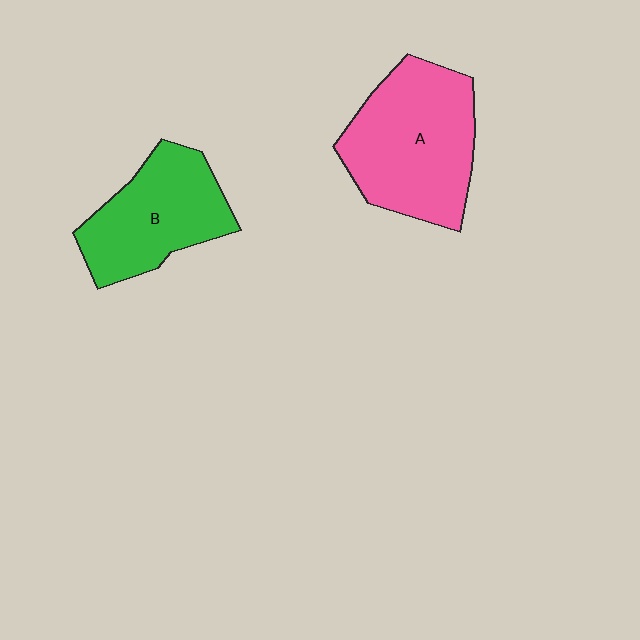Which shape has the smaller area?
Shape B (green).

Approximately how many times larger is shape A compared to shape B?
Approximately 1.3 times.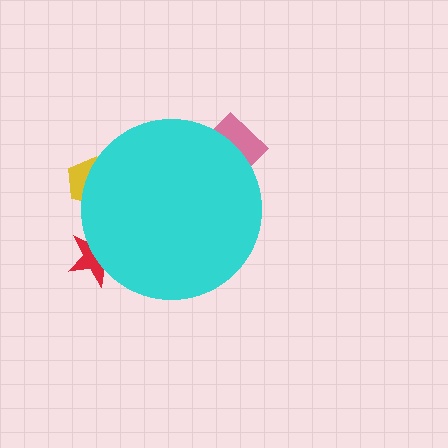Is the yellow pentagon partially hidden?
Yes, the yellow pentagon is partially hidden behind the cyan circle.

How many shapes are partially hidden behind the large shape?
3 shapes are partially hidden.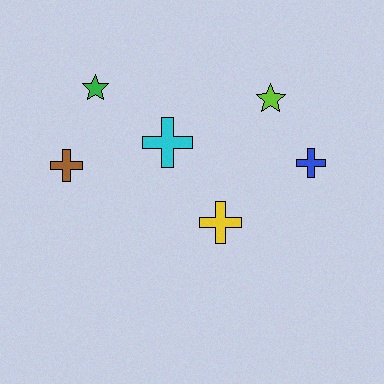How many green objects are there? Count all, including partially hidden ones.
There is 1 green object.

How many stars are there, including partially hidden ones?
There are 2 stars.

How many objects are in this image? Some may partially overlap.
There are 6 objects.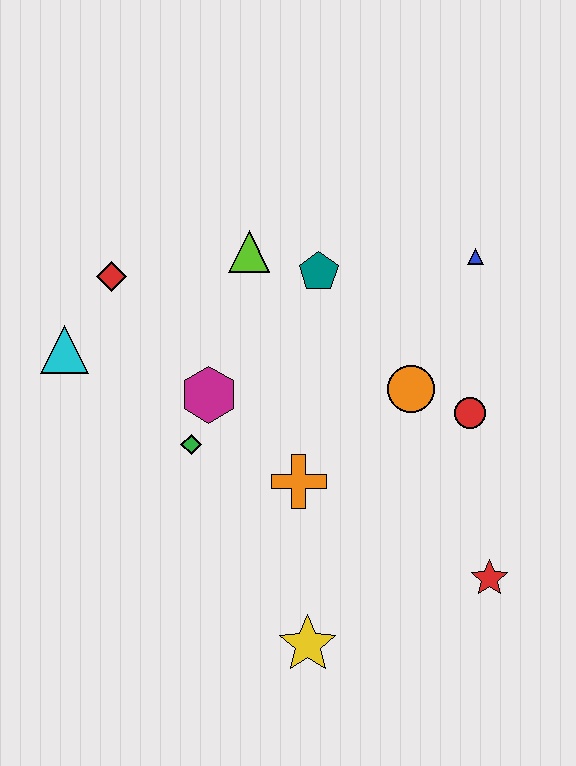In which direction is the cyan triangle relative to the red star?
The cyan triangle is to the left of the red star.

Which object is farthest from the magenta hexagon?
The red star is farthest from the magenta hexagon.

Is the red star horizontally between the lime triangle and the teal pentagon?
No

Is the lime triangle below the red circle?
No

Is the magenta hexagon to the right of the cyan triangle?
Yes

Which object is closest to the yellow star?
The orange cross is closest to the yellow star.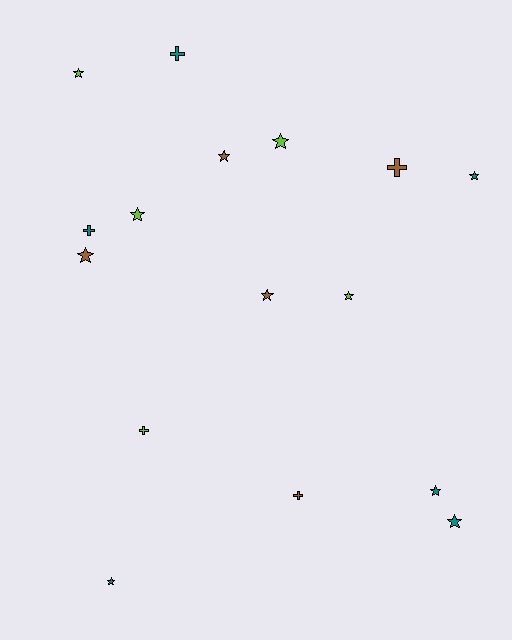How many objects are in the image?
There are 16 objects.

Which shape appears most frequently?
Star, with 11 objects.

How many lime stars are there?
There are 4 lime stars.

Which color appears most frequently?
Teal, with 6 objects.